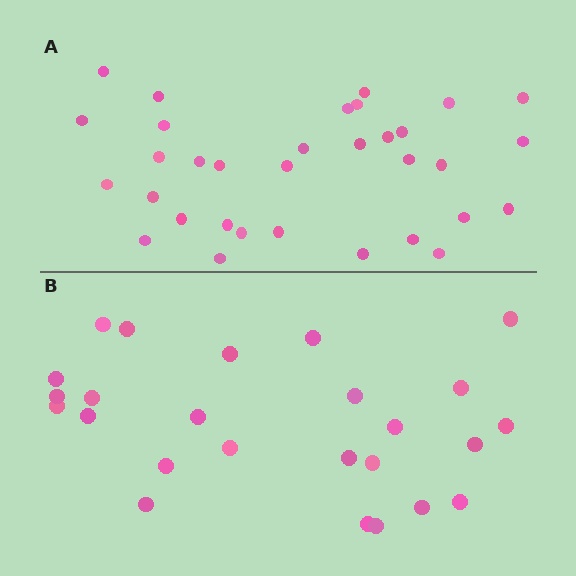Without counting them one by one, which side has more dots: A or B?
Region A (the top region) has more dots.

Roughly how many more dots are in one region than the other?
Region A has roughly 8 or so more dots than region B.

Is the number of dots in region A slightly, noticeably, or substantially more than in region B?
Region A has noticeably more, but not dramatically so. The ratio is roughly 1.3 to 1.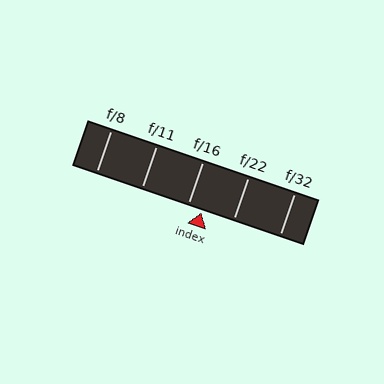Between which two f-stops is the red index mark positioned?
The index mark is between f/16 and f/22.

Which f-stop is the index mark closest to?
The index mark is closest to f/16.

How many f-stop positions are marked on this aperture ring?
There are 5 f-stop positions marked.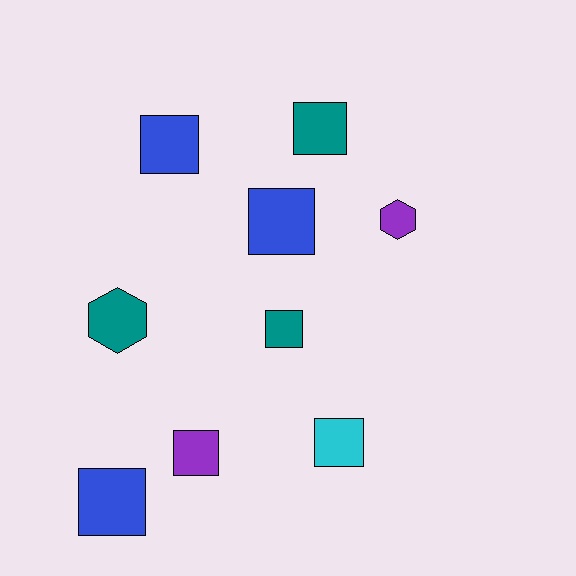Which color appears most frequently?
Blue, with 3 objects.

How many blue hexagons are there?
There are no blue hexagons.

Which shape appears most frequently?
Square, with 7 objects.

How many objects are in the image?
There are 9 objects.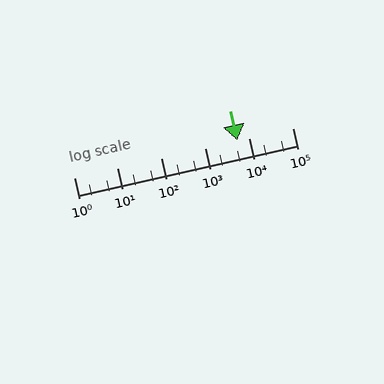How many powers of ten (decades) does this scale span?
The scale spans 5 decades, from 1 to 100000.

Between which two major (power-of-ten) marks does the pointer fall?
The pointer is between 1000 and 10000.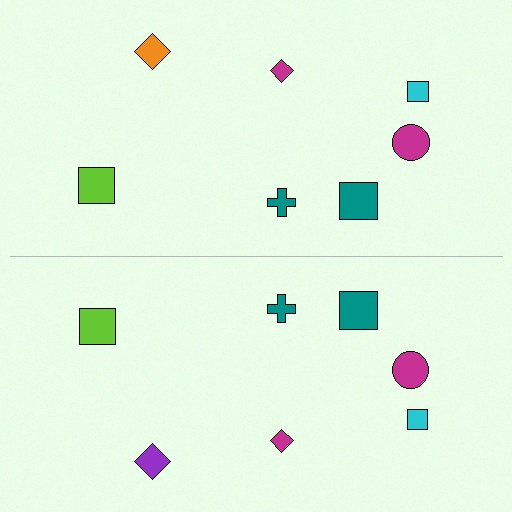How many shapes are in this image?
There are 14 shapes in this image.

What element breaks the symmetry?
The purple diamond on the bottom side breaks the symmetry — its mirror counterpart is orange.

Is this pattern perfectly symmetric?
No, the pattern is not perfectly symmetric. The purple diamond on the bottom side breaks the symmetry — its mirror counterpart is orange.